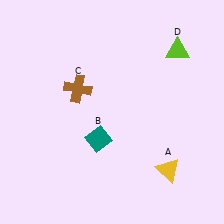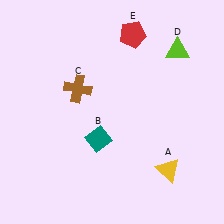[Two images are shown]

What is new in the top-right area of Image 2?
A red pentagon (E) was added in the top-right area of Image 2.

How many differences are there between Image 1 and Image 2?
There is 1 difference between the two images.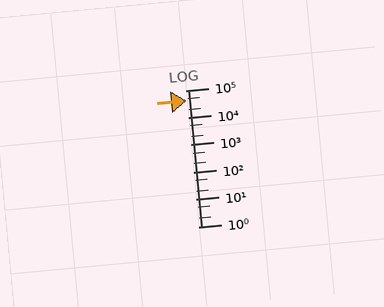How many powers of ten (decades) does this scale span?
The scale spans 5 decades, from 1 to 100000.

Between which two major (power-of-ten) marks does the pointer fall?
The pointer is between 10000 and 100000.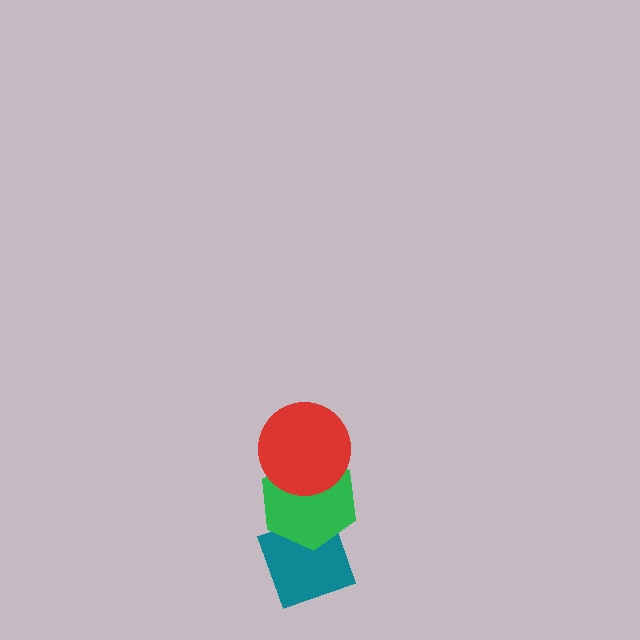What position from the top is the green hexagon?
The green hexagon is 2nd from the top.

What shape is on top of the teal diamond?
The green hexagon is on top of the teal diamond.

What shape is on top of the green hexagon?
The red circle is on top of the green hexagon.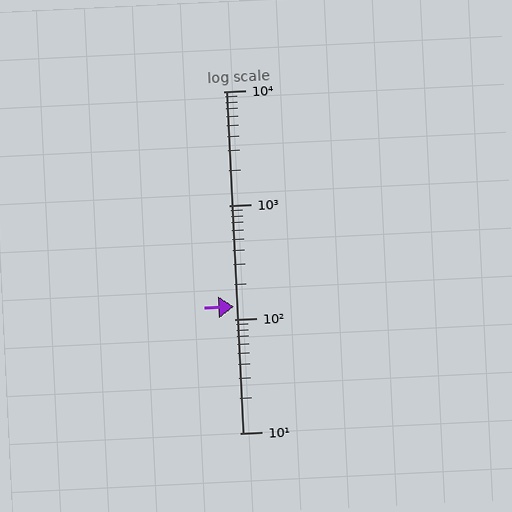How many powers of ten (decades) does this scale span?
The scale spans 3 decades, from 10 to 10000.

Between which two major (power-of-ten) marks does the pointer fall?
The pointer is between 100 and 1000.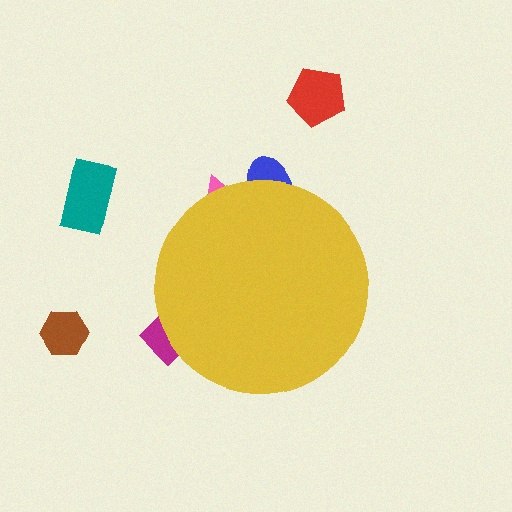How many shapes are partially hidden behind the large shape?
3 shapes are partially hidden.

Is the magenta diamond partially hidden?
Yes, the magenta diamond is partially hidden behind the yellow circle.